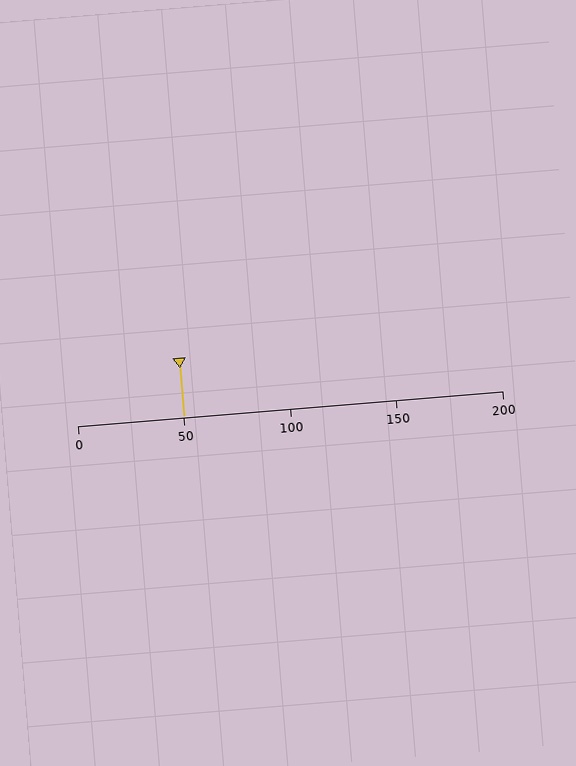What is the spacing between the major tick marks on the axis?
The major ticks are spaced 50 apart.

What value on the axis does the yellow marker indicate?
The marker indicates approximately 50.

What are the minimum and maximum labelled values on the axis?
The axis runs from 0 to 200.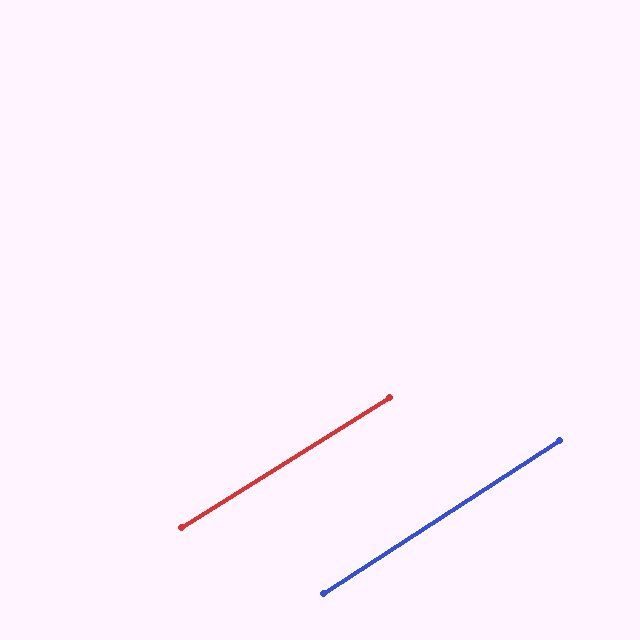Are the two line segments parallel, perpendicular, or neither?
Parallel — their directions differ by only 1.1°.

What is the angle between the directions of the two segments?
Approximately 1 degree.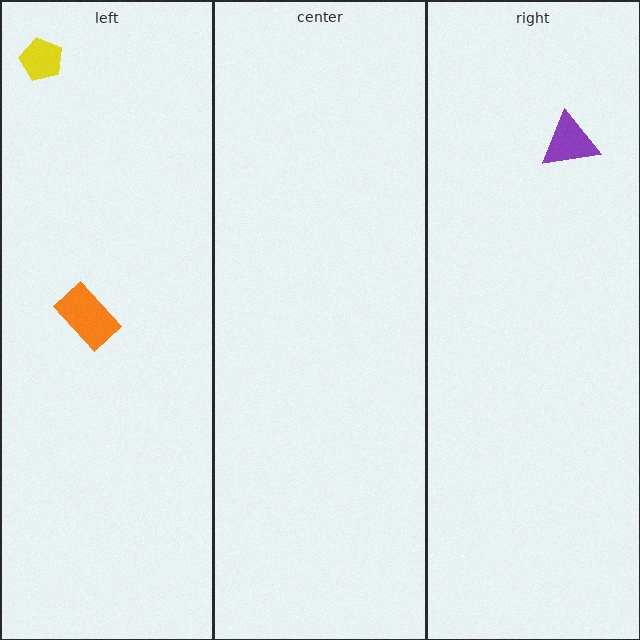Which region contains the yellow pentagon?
The left region.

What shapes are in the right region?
The purple triangle.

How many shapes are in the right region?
1.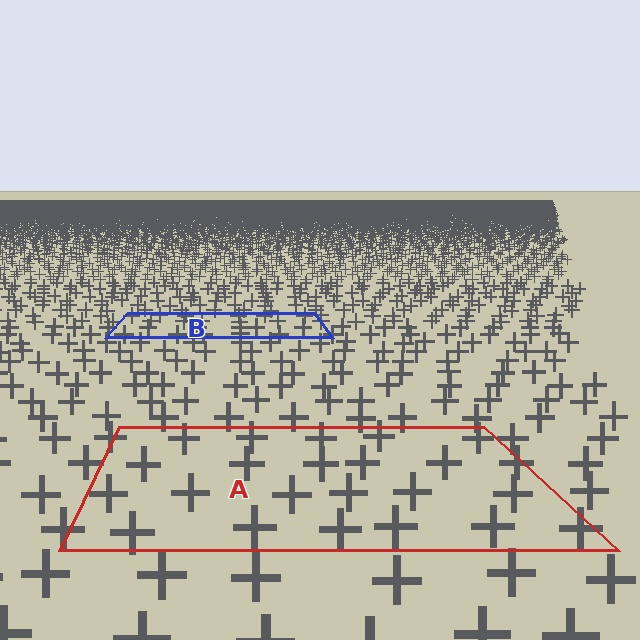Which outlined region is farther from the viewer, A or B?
Region B is farther from the viewer — the texture elements inside it appear smaller and more densely packed.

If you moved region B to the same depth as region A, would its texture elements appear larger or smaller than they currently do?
They would appear larger. At a closer depth, the same texture elements are projected at a bigger on-screen size.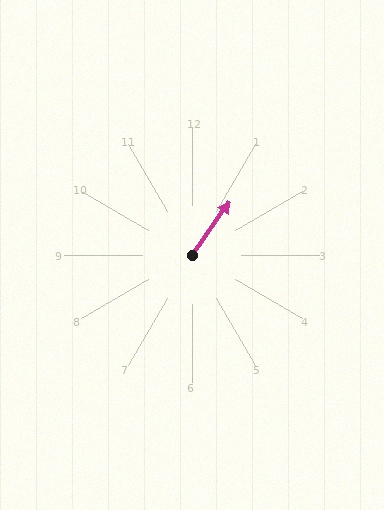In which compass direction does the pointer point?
Northeast.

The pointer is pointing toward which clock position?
Roughly 1 o'clock.